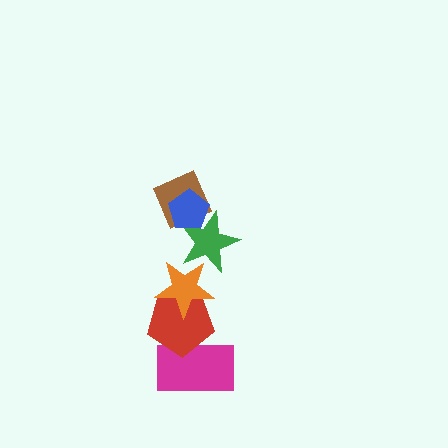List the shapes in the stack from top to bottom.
From top to bottom: the blue pentagon, the brown diamond, the green star, the orange star, the red pentagon, the magenta rectangle.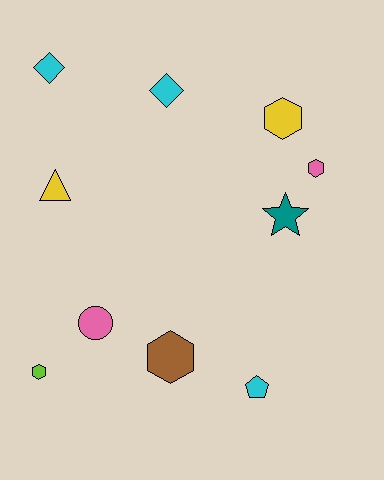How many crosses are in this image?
There are no crosses.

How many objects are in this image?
There are 10 objects.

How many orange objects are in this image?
There are no orange objects.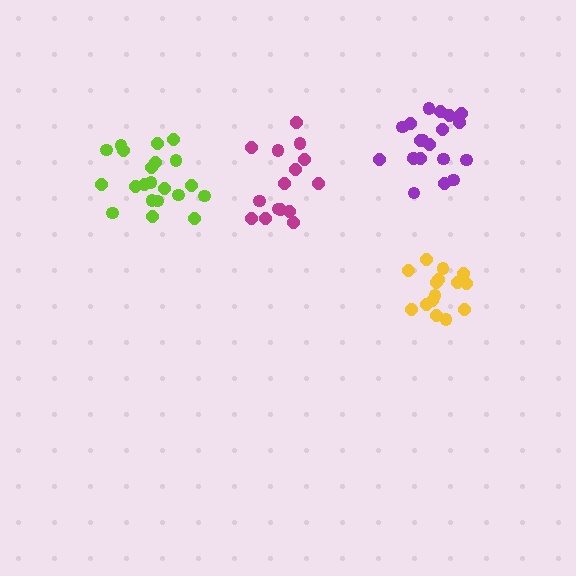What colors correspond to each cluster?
The clusters are colored: magenta, yellow, purple, lime.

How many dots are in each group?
Group 1: 15 dots, Group 2: 15 dots, Group 3: 20 dots, Group 4: 21 dots (71 total).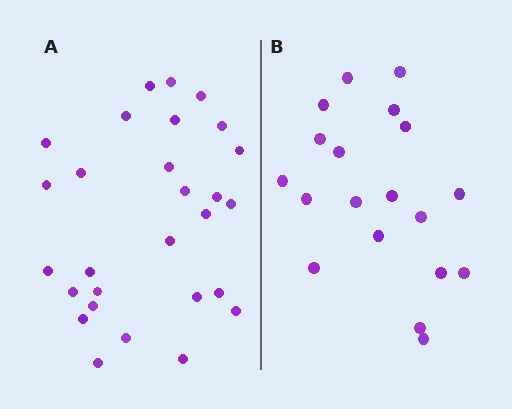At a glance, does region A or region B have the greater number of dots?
Region A (the left region) has more dots.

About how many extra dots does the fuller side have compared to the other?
Region A has roughly 8 or so more dots than region B.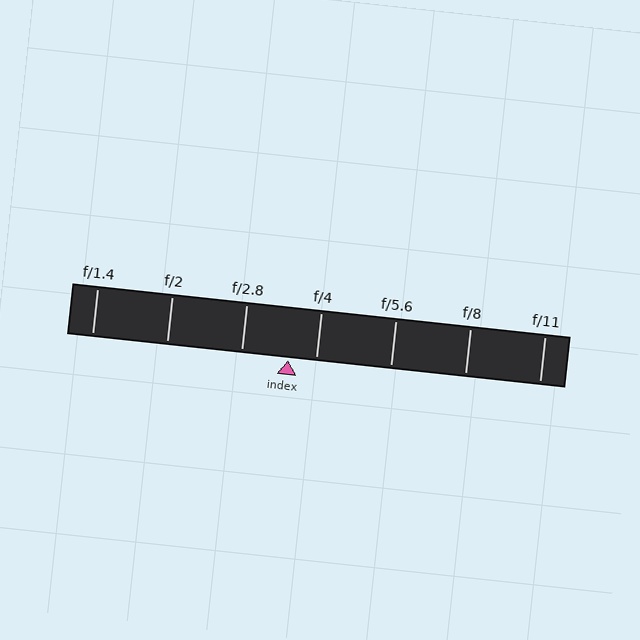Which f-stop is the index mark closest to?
The index mark is closest to f/4.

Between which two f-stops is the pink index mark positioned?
The index mark is between f/2.8 and f/4.